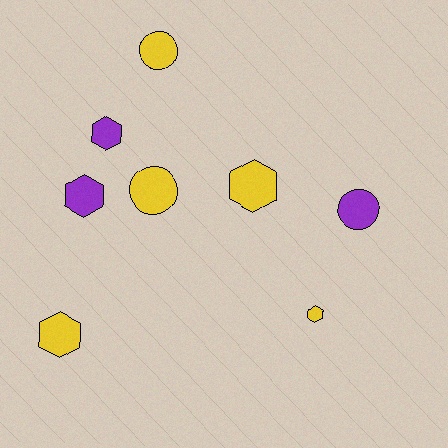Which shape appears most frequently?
Hexagon, with 5 objects.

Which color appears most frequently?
Yellow, with 5 objects.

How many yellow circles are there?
There are 2 yellow circles.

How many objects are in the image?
There are 8 objects.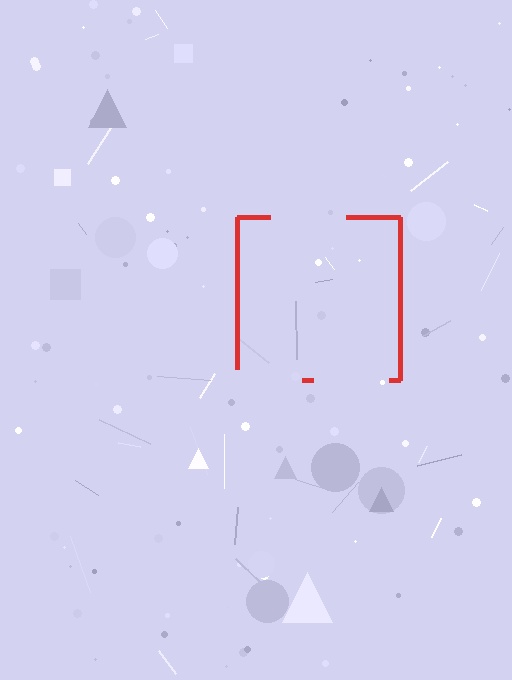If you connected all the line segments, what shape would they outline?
They would outline a square.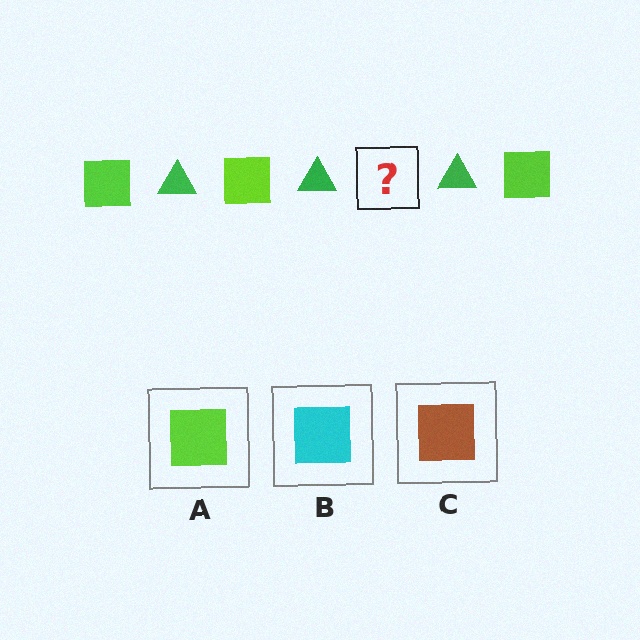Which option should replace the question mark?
Option A.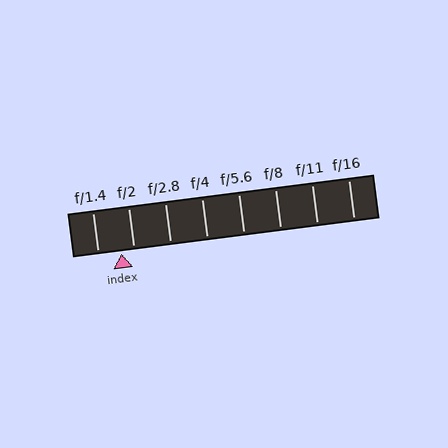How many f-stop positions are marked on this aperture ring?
There are 8 f-stop positions marked.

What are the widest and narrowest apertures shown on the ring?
The widest aperture shown is f/1.4 and the narrowest is f/16.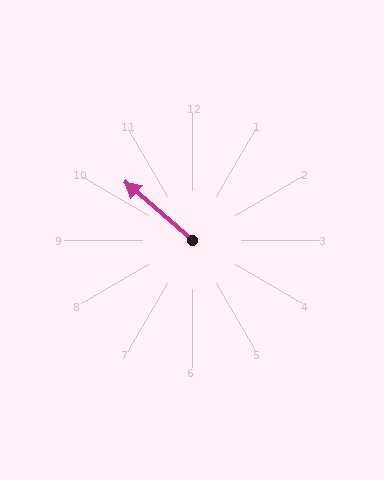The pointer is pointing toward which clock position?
Roughly 10 o'clock.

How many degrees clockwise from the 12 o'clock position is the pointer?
Approximately 311 degrees.